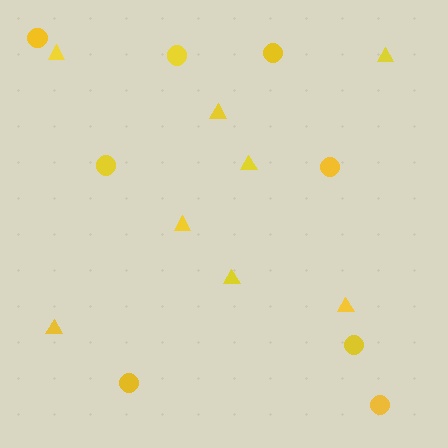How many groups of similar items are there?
There are 2 groups: one group of circles (8) and one group of triangles (8).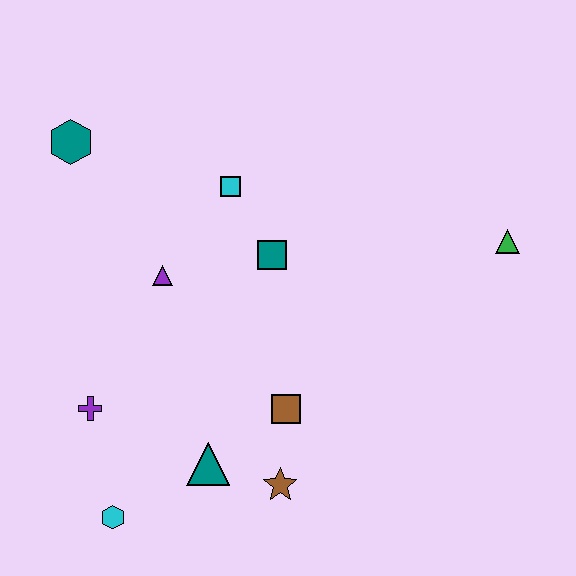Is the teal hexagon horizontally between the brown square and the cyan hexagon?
No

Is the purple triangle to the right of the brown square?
No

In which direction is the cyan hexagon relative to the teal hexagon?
The cyan hexagon is below the teal hexagon.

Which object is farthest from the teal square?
The cyan hexagon is farthest from the teal square.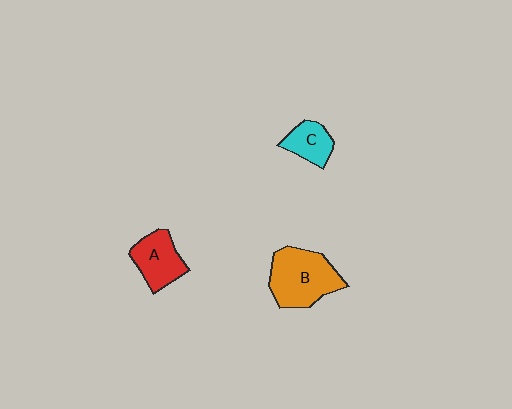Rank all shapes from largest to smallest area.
From largest to smallest: B (orange), A (red), C (cyan).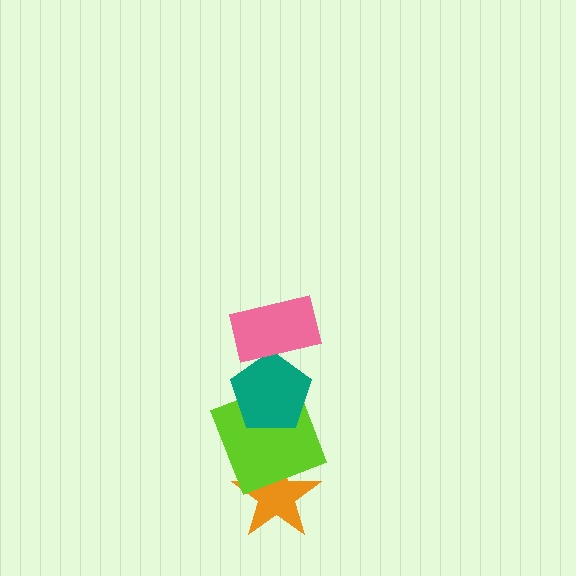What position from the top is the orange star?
The orange star is 4th from the top.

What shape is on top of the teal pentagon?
The pink rectangle is on top of the teal pentagon.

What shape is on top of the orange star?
The lime square is on top of the orange star.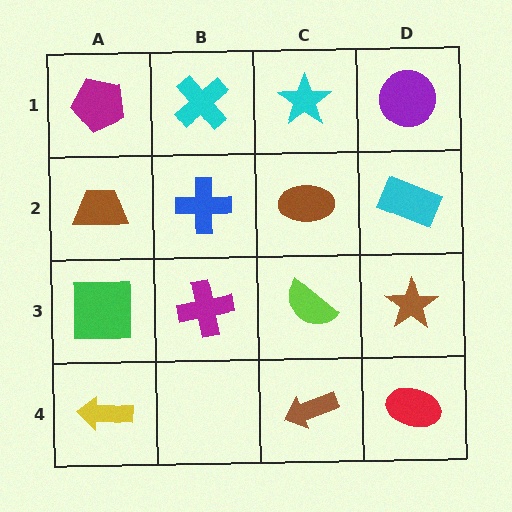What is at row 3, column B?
A magenta cross.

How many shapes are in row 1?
4 shapes.